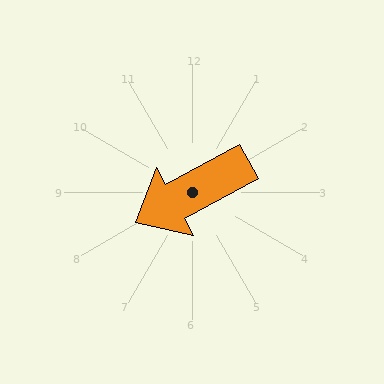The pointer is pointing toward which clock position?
Roughly 8 o'clock.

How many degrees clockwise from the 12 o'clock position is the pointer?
Approximately 242 degrees.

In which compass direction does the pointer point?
Southwest.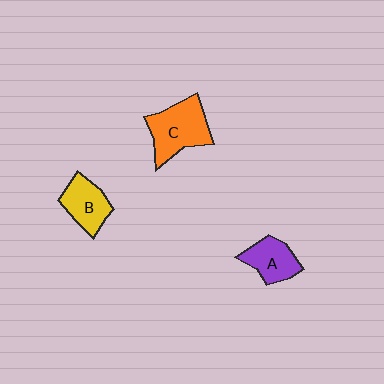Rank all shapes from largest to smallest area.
From largest to smallest: C (orange), B (yellow), A (purple).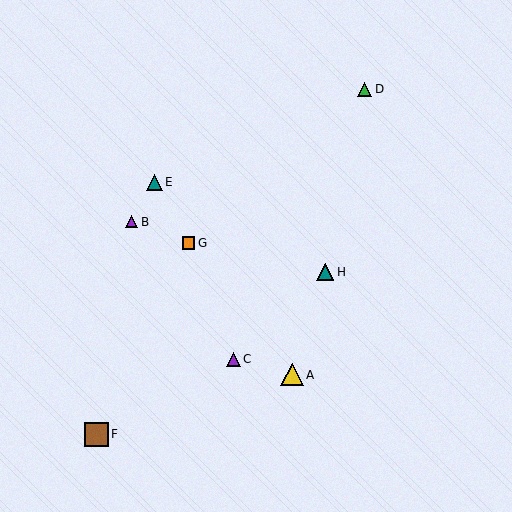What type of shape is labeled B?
Shape B is a purple triangle.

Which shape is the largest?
The brown square (labeled F) is the largest.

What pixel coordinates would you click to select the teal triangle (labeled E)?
Click at (154, 182) to select the teal triangle E.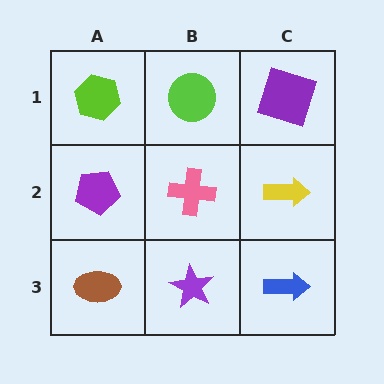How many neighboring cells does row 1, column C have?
2.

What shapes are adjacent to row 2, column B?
A lime circle (row 1, column B), a purple star (row 3, column B), a purple pentagon (row 2, column A), a yellow arrow (row 2, column C).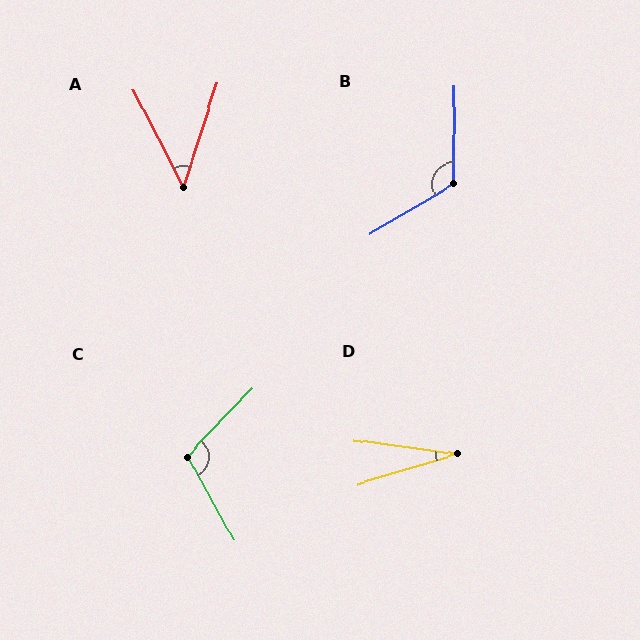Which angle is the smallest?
D, at approximately 25 degrees.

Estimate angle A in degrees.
Approximately 45 degrees.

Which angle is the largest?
B, at approximately 121 degrees.